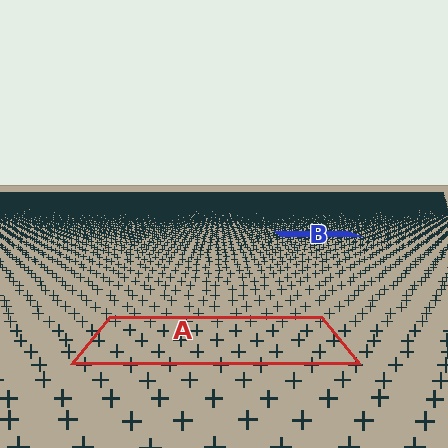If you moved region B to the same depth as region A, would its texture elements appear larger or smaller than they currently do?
They would appear larger. At a closer depth, the same texture elements are projected at a bigger on-screen size.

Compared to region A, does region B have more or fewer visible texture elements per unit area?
Region B has more texture elements per unit area — they are packed more densely because it is farther away.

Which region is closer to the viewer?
Region A is closer. The texture elements there are larger and more spread out.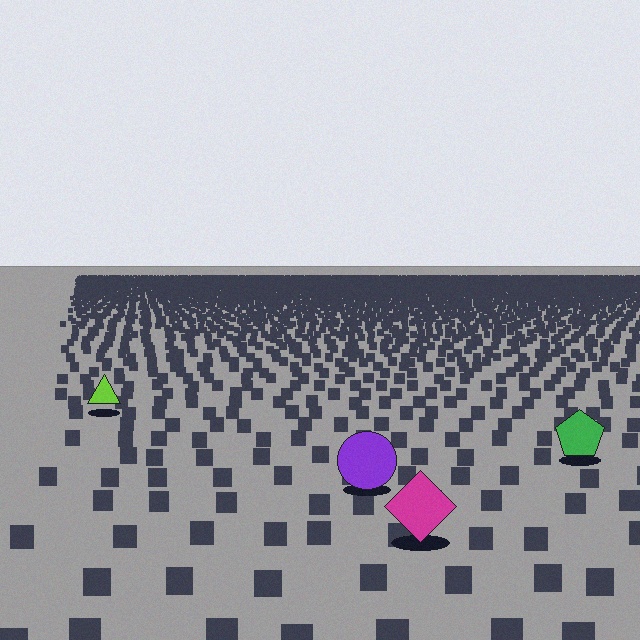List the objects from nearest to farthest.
From nearest to farthest: the magenta diamond, the purple circle, the green pentagon, the lime triangle.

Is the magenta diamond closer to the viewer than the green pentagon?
Yes. The magenta diamond is closer — you can tell from the texture gradient: the ground texture is coarser near it.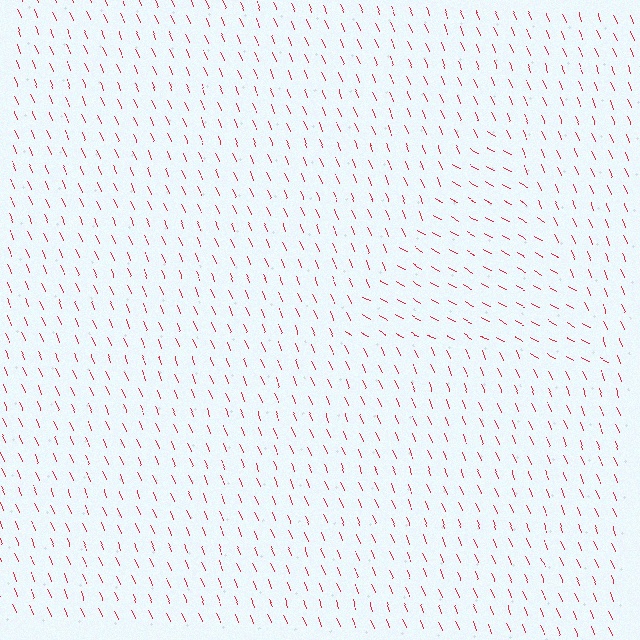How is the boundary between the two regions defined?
The boundary is defined purely by a change in line orientation (approximately 37 degrees difference). All lines are the same color and thickness.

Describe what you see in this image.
The image is filled with small red line segments. A triangle region in the image has lines oriented differently from the surrounding lines, creating a visible texture boundary.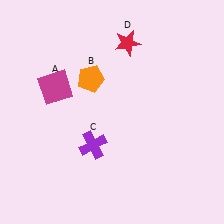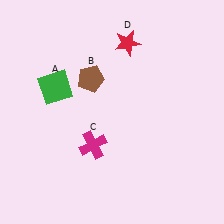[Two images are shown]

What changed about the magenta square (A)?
In Image 1, A is magenta. In Image 2, it changed to green.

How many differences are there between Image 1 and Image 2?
There are 3 differences between the two images.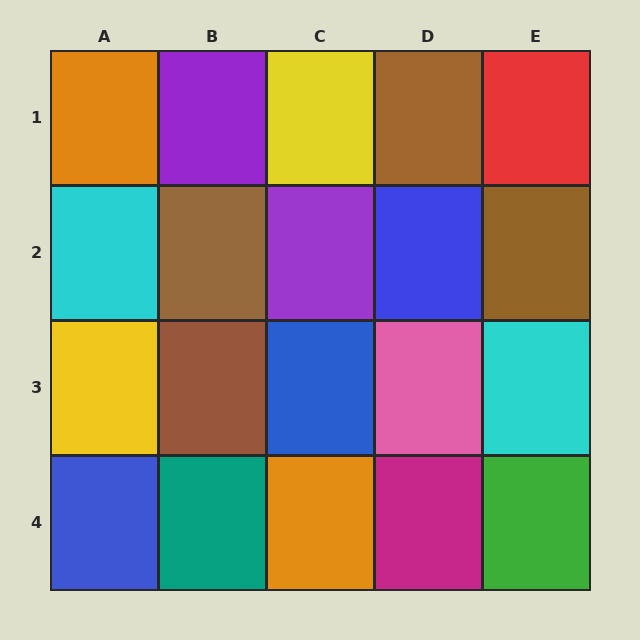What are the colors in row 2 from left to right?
Cyan, brown, purple, blue, brown.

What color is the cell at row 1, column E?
Red.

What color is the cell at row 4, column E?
Green.